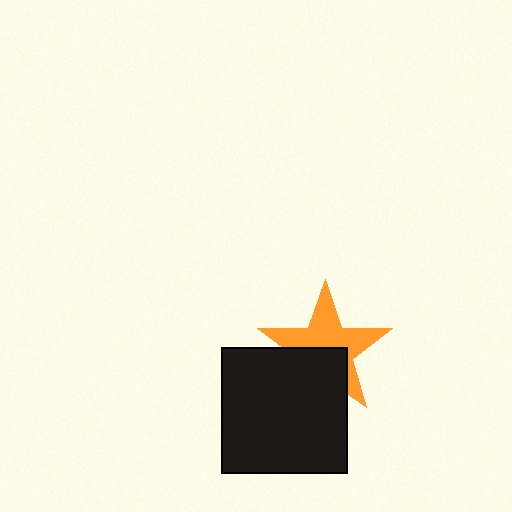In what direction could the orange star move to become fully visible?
The orange star could move up. That would shift it out from behind the black square entirely.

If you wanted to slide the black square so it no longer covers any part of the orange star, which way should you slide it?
Slide it down — that is the most direct way to separate the two shapes.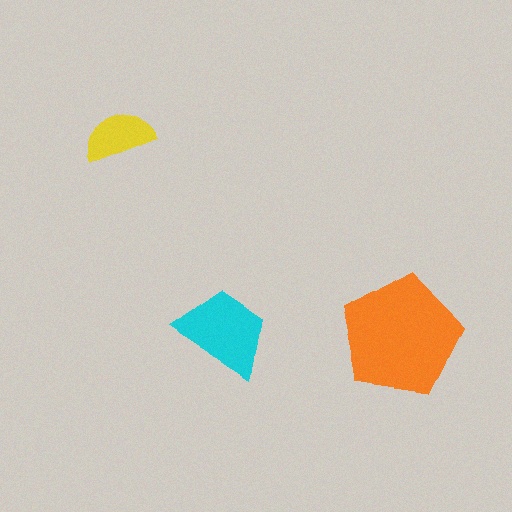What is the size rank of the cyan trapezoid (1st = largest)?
2nd.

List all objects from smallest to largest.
The yellow semicircle, the cyan trapezoid, the orange pentagon.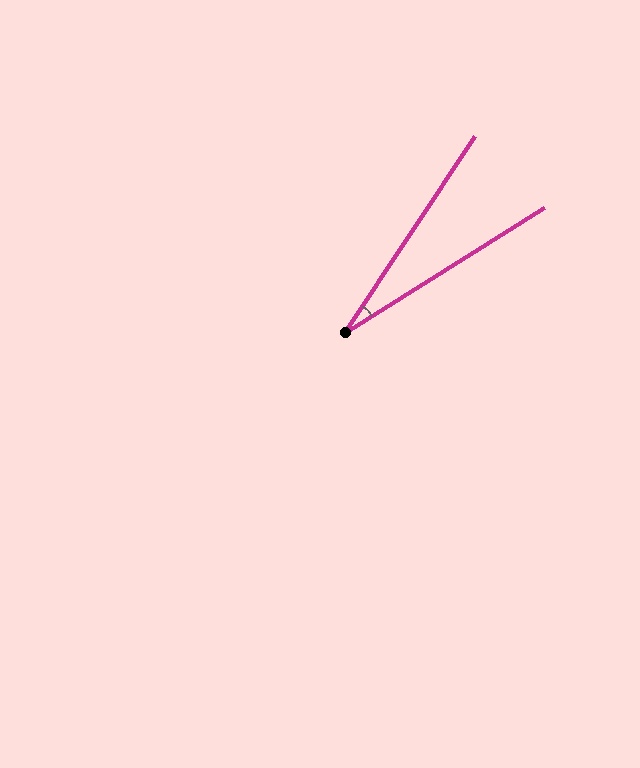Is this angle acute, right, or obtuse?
It is acute.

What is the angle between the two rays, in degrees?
Approximately 24 degrees.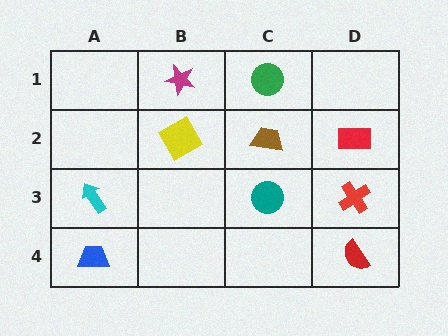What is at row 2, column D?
A red rectangle.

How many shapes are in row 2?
3 shapes.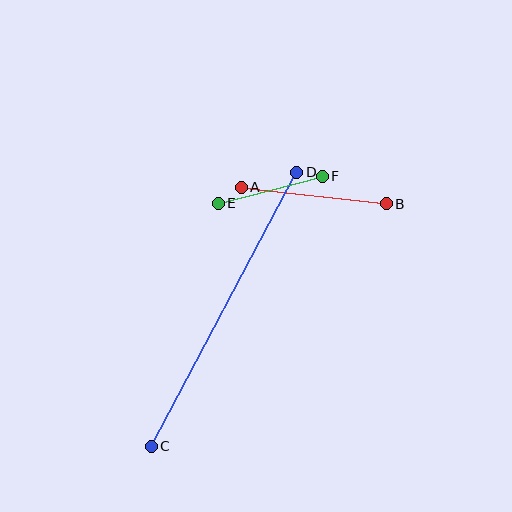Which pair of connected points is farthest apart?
Points C and D are farthest apart.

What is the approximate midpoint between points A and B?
The midpoint is at approximately (314, 196) pixels.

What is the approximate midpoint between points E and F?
The midpoint is at approximately (270, 190) pixels.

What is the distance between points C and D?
The distance is approximately 310 pixels.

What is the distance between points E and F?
The distance is approximately 107 pixels.